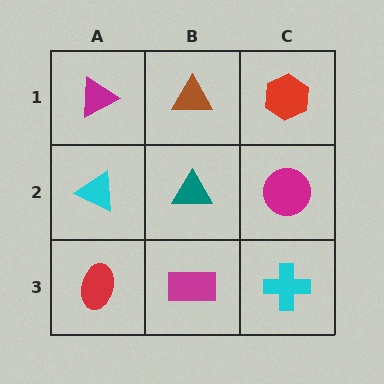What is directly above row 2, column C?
A red hexagon.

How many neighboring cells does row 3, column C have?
2.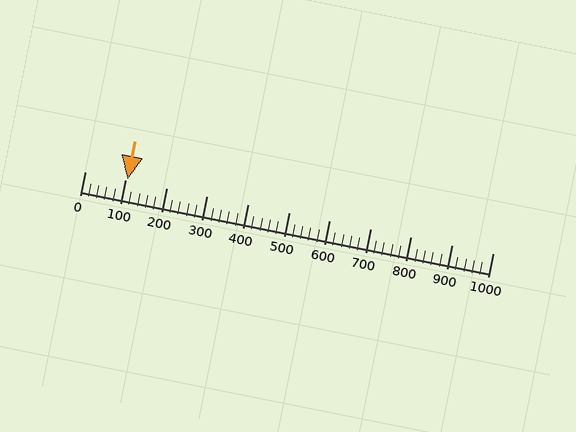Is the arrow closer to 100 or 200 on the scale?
The arrow is closer to 100.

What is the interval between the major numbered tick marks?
The major tick marks are spaced 100 units apart.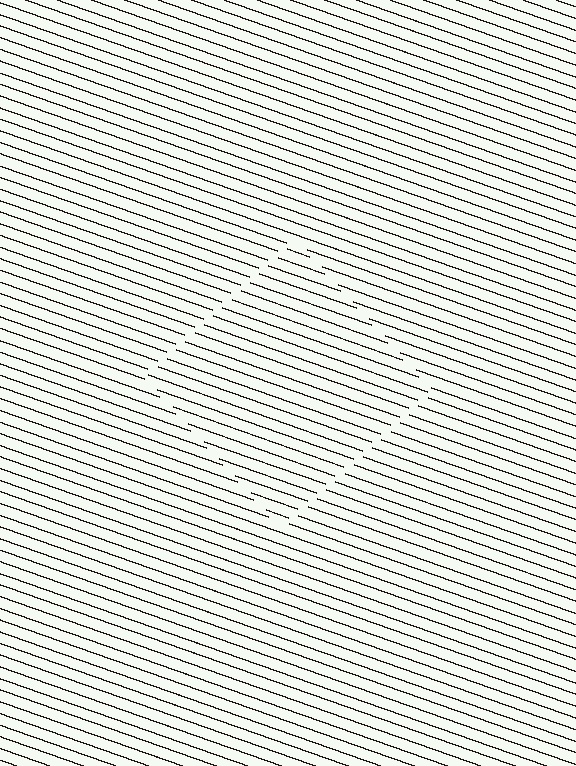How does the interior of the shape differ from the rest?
The interior of the shape contains the same grating, shifted by half a period — the contour is defined by the phase discontinuity where line-ends from the inner and outer gratings abut.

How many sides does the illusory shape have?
4 sides — the line-ends trace a square.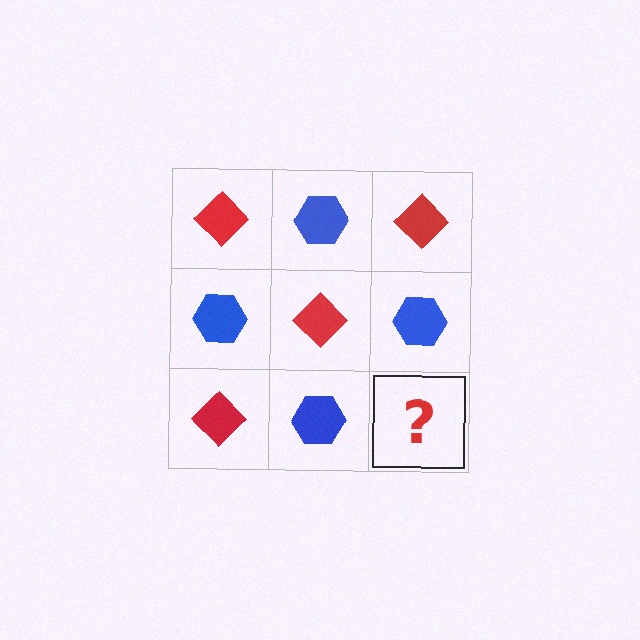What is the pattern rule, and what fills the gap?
The rule is that it alternates red diamond and blue hexagon in a checkerboard pattern. The gap should be filled with a red diamond.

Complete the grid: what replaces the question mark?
The question mark should be replaced with a red diamond.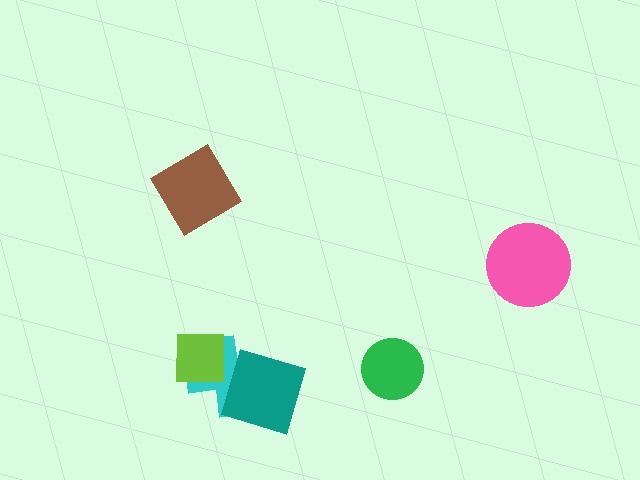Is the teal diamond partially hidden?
Yes, it is partially covered by another shape.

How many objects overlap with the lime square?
2 objects overlap with the lime square.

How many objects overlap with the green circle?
0 objects overlap with the green circle.